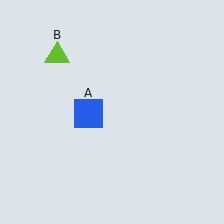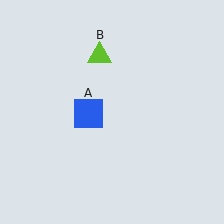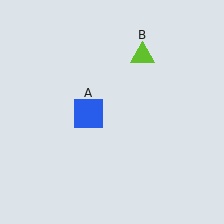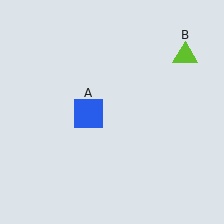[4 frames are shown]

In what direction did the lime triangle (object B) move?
The lime triangle (object B) moved right.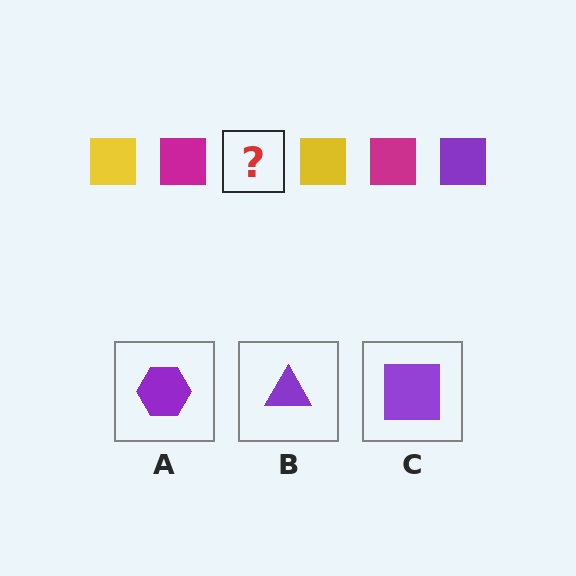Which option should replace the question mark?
Option C.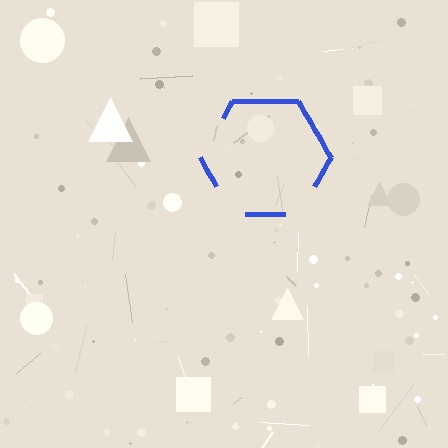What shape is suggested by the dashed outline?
The dashed outline suggests a hexagon.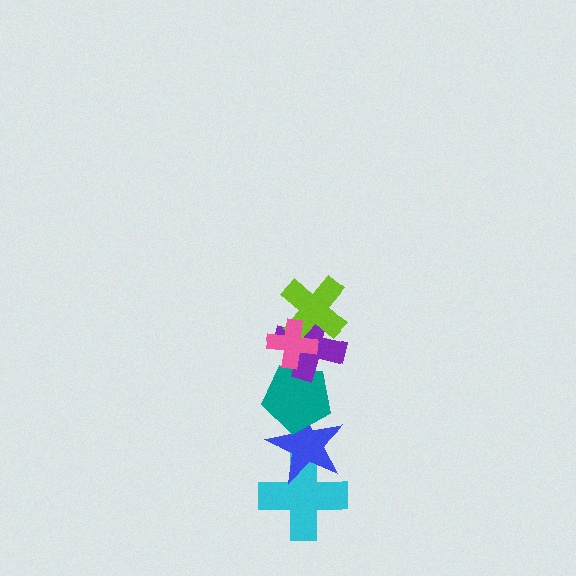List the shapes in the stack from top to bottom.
From top to bottom: the pink cross, the lime cross, the purple cross, the teal pentagon, the blue star, the cyan cross.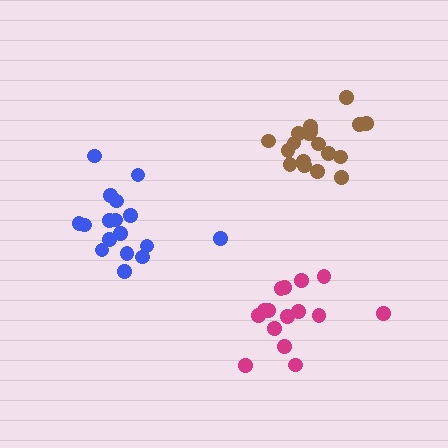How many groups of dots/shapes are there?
There are 3 groups.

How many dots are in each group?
Group 1: 18 dots, Group 2: 15 dots, Group 3: 17 dots (50 total).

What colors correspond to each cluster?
The clusters are colored: brown, magenta, blue.